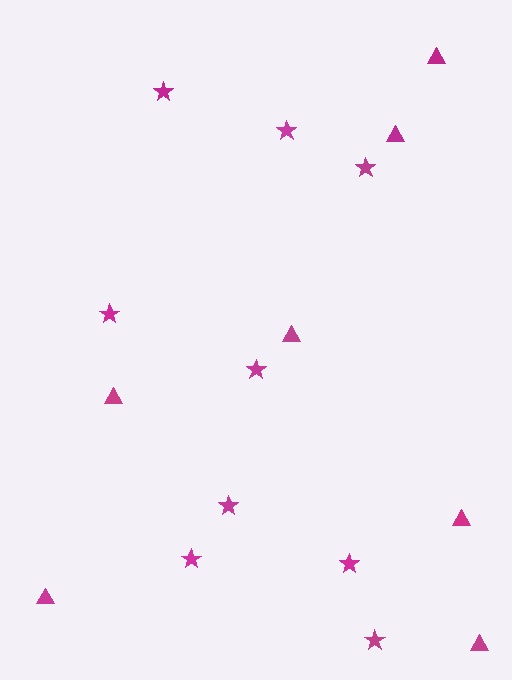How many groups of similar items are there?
There are 2 groups: one group of stars (9) and one group of triangles (7).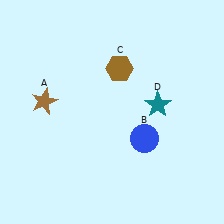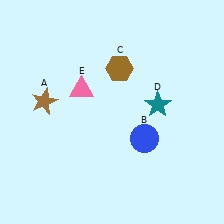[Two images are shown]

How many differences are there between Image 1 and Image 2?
There is 1 difference between the two images.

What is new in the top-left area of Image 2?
A pink triangle (E) was added in the top-left area of Image 2.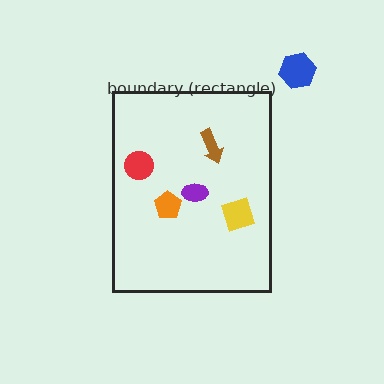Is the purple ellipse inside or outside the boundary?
Inside.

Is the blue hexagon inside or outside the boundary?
Outside.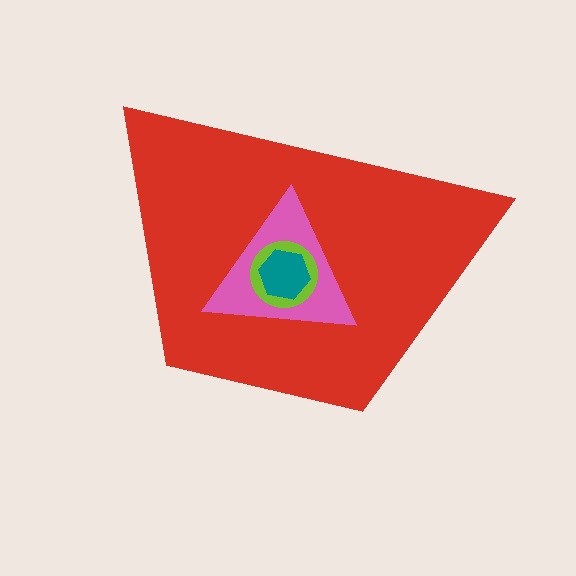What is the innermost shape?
The teal hexagon.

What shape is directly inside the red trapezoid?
The pink triangle.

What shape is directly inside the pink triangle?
The lime circle.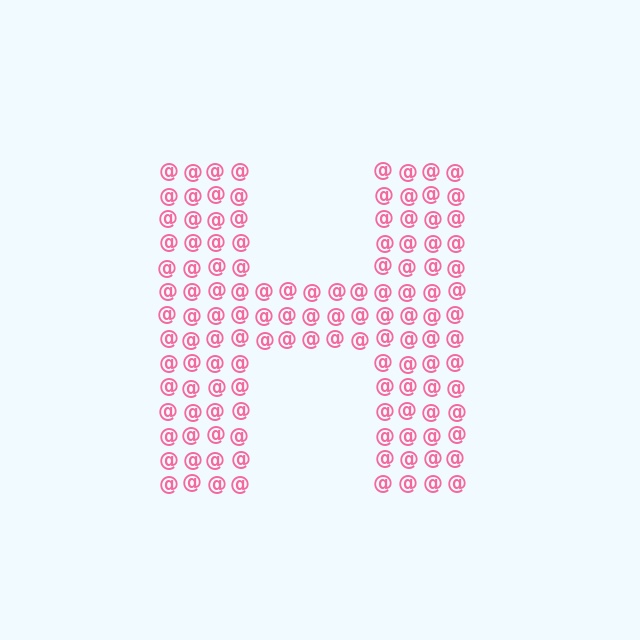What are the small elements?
The small elements are at signs.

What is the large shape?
The large shape is the letter H.